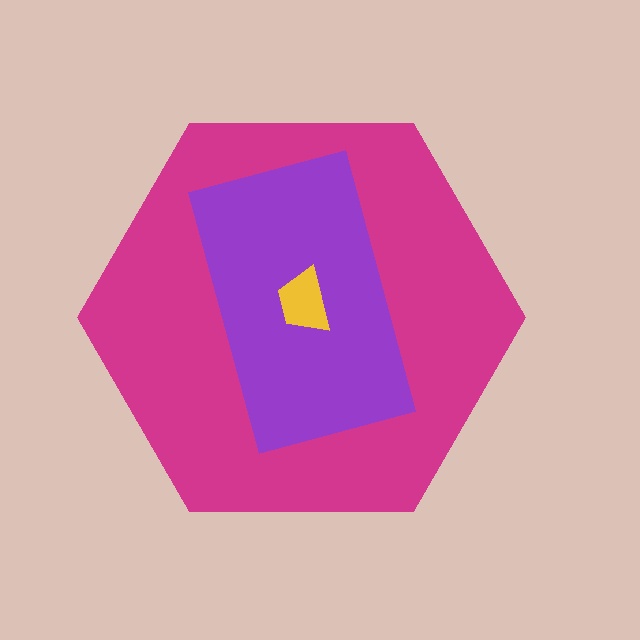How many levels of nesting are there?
3.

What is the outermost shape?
The magenta hexagon.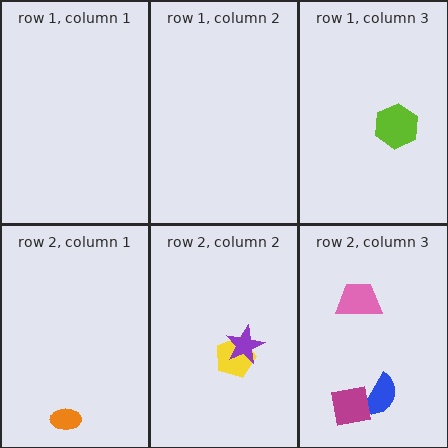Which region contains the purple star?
The row 2, column 2 region.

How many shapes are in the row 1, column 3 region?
1.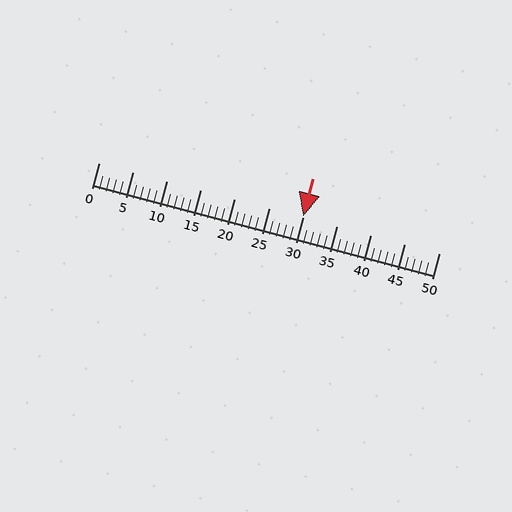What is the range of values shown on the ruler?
The ruler shows values from 0 to 50.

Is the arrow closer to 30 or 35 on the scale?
The arrow is closer to 30.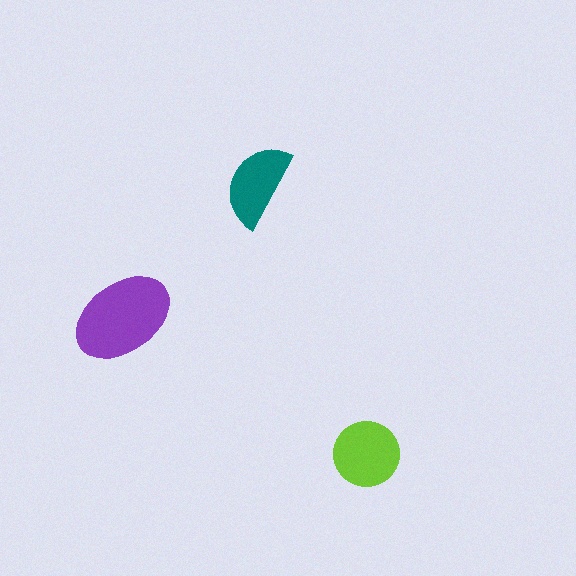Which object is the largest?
The purple ellipse.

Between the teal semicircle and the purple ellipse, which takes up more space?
The purple ellipse.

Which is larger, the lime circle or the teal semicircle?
The lime circle.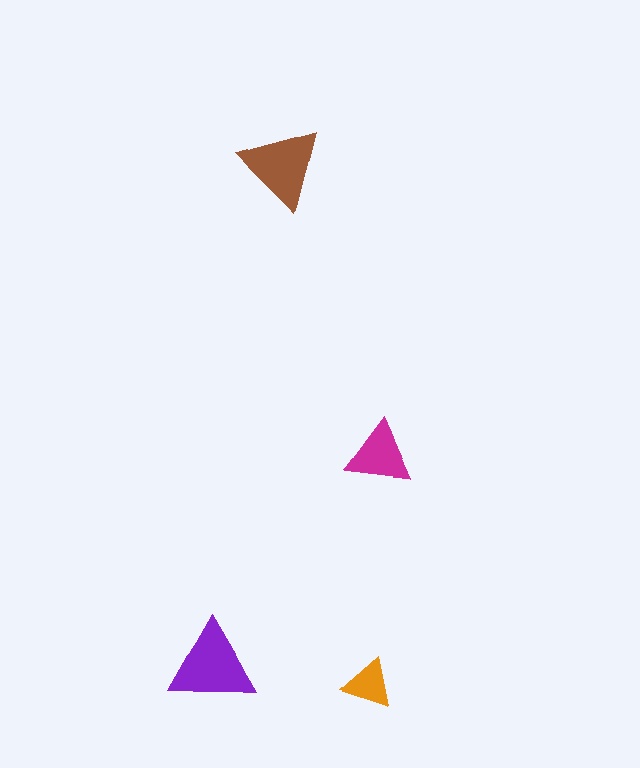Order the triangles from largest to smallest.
the purple one, the brown one, the magenta one, the orange one.